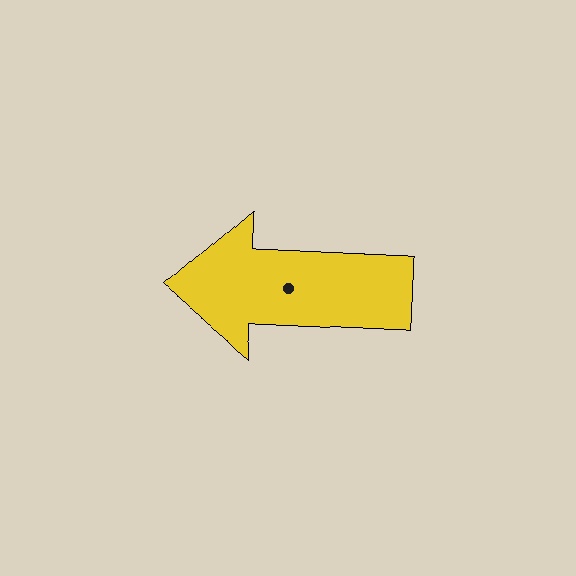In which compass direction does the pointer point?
West.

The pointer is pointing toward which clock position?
Roughly 9 o'clock.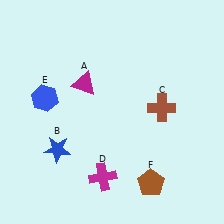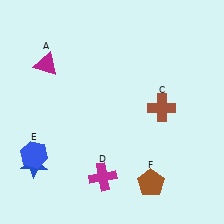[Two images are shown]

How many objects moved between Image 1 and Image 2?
3 objects moved between the two images.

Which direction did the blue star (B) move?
The blue star (B) moved left.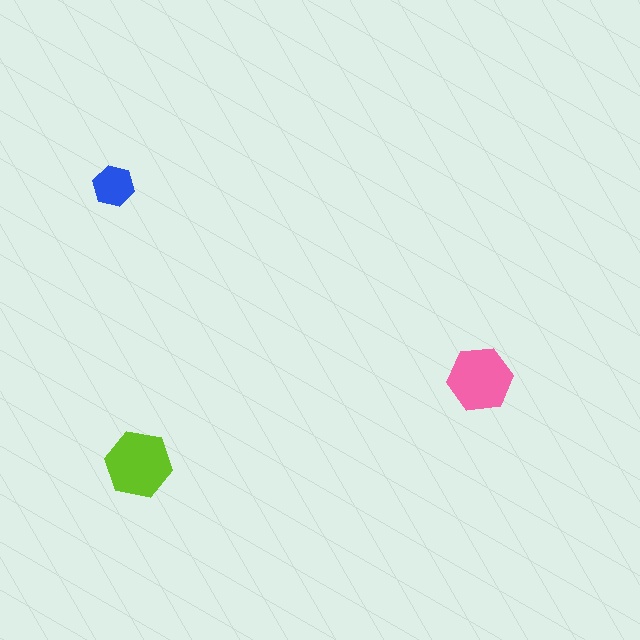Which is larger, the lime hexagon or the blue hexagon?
The lime one.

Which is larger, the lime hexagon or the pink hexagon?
The lime one.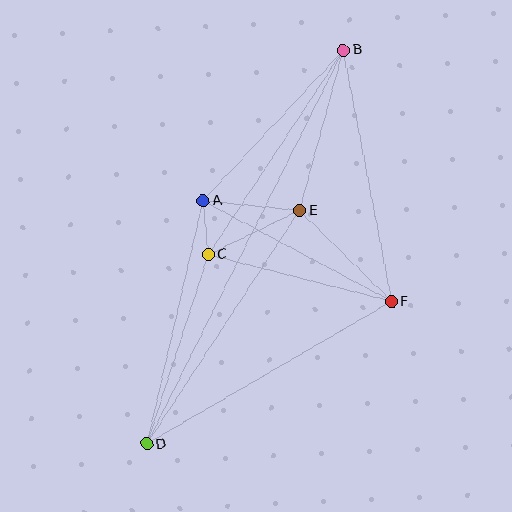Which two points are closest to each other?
Points A and C are closest to each other.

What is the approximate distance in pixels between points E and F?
The distance between E and F is approximately 129 pixels.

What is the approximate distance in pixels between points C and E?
The distance between C and E is approximately 101 pixels.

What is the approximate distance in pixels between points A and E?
The distance between A and E is approximately 97 pixels.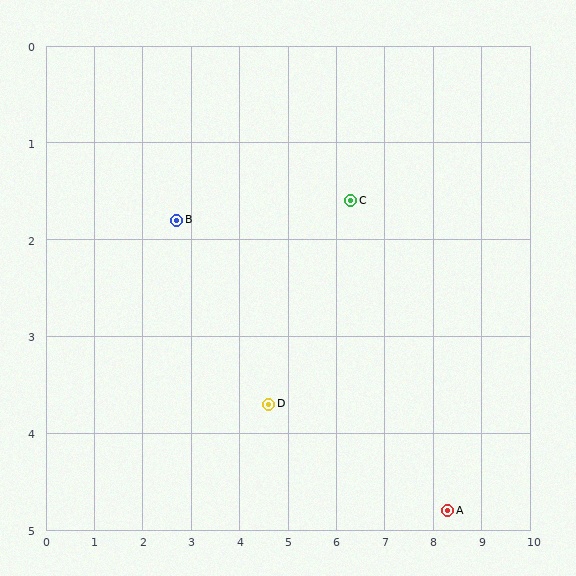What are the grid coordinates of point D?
Point D is at approximately (4.6, 3.7).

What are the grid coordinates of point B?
Point B is at approximately (2.7, 1.8).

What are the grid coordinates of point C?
Point C is at approximately (6.3, 1.6).